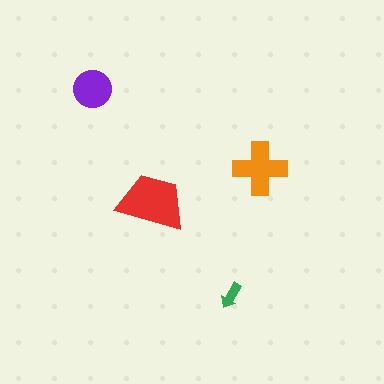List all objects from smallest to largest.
The green arrow, the purple circle, the orange cross, the red trapezoid.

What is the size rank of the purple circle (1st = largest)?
3rd.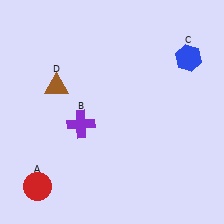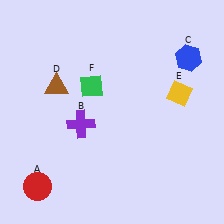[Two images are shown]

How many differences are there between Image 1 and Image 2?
There are 2 differences between the two images.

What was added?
A yellow diamond (E), a green diamond (F) were added in Image 2.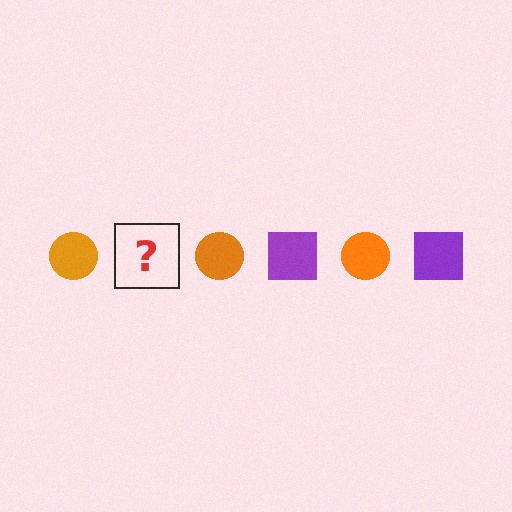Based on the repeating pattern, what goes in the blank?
The blank should be a purple square.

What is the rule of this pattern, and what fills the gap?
The rule is that the pattern alternates between orange circle and purple square. The gap should be filled with a purple square.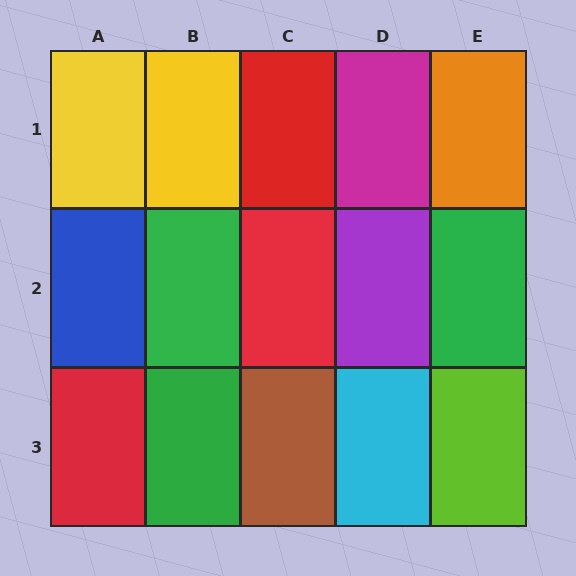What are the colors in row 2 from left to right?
Blue, green, red, purple, green.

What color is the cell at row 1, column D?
Magenta.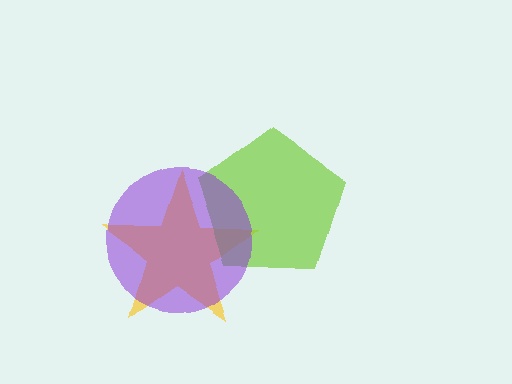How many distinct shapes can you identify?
There are 3 distinct shapes: a yellow star, a lime pentagon, a purple circle.